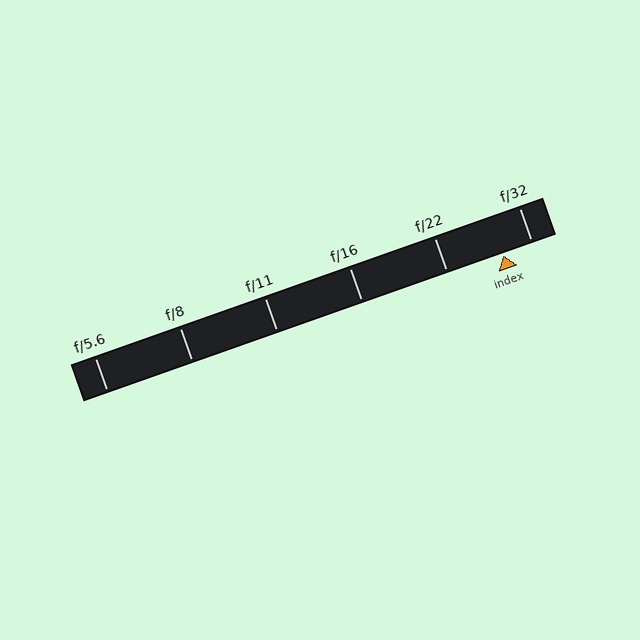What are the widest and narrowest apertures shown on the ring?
The widest aperture shown is f/5.6 and the narrowest is f/32.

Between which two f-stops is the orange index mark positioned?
The index mark is between f/22 and f/32.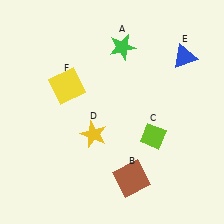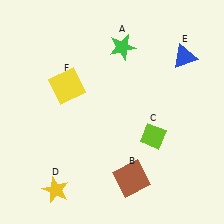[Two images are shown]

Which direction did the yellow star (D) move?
The yellow star (D) moved down.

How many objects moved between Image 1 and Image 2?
1 object moved between the two images.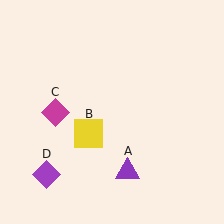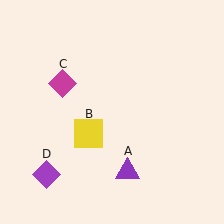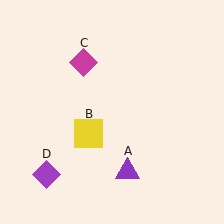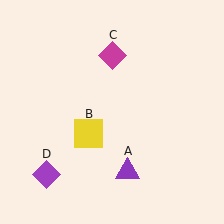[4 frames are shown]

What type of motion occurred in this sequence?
The magenta diamond (object C) rotated clockwise around the center of the scene.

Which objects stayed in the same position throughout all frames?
Purple triangle (object A) and yellow square (object B) and purple diamond (object D) remained stationary.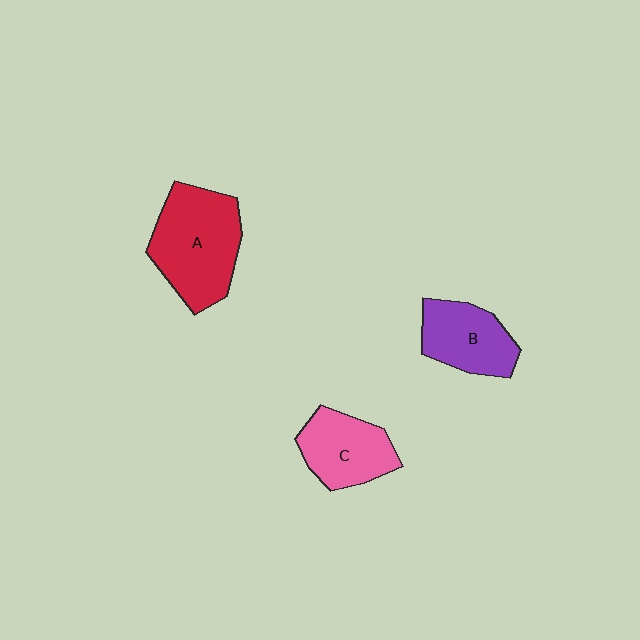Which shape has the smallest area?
Shape B (purple).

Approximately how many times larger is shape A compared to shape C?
Approximately 1.5 times.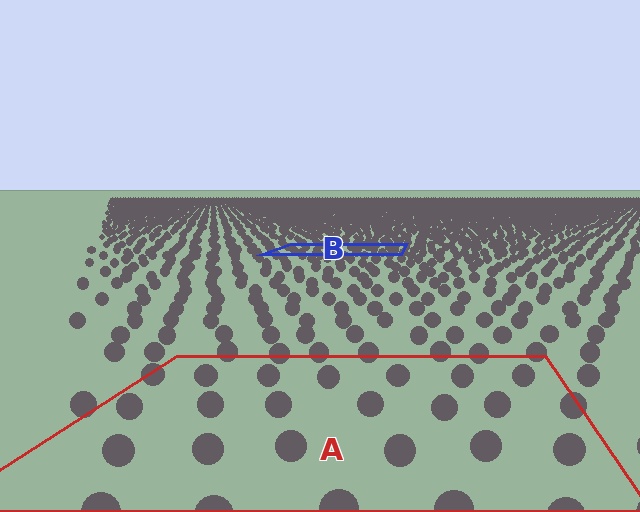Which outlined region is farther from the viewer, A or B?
Region B is farther from the viewer — the texture elements inside it appear smaller and more densely packed.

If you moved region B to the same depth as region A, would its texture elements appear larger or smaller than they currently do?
They would appear larger. At a closer depth, the same texture elements are projected at a bigger on-screen size.